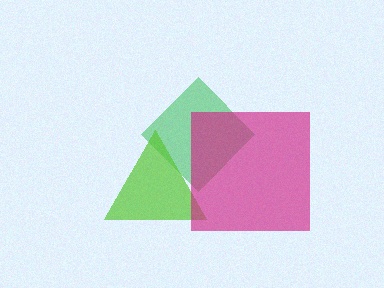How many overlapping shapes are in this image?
There are 3 overlapping shapes in the image.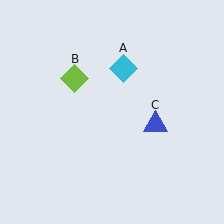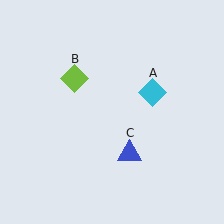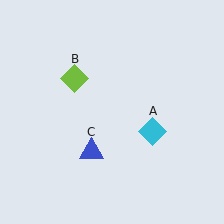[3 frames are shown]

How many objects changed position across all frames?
2 objects changed position: cyan diamond (object A), blue triangle (object C).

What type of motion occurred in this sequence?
The cyan diamond (object A), blue triangle (object C) rotated clockwise around the center of the scene.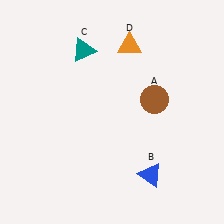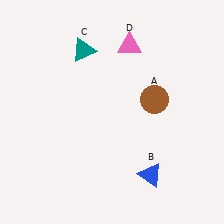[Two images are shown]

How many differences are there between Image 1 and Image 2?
There is 1 difference between the two images.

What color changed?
The triangle (D) changed from orange in Image 1 to pink in Image 2.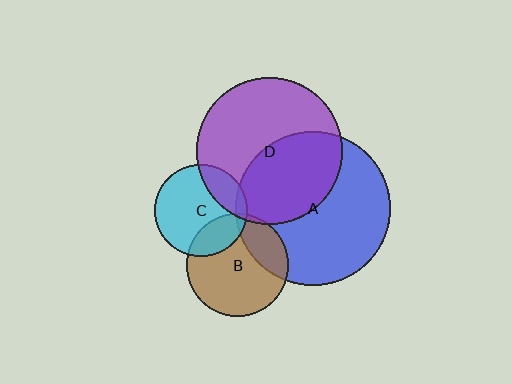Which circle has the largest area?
Circle A (blue).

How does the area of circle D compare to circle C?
Approximately 2.5 times.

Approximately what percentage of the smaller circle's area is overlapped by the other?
Approximately 25%.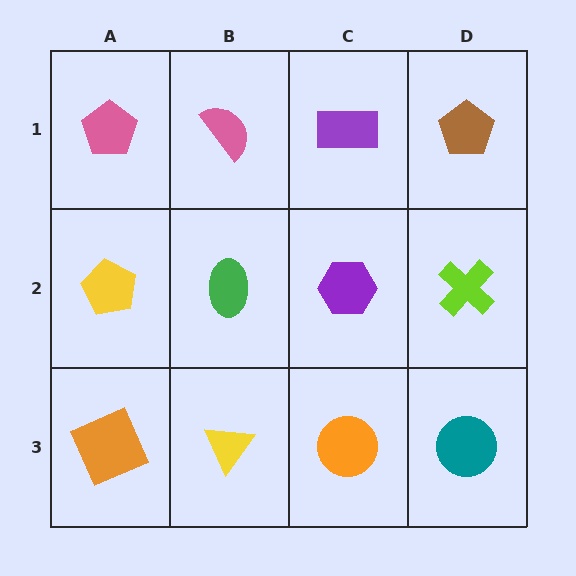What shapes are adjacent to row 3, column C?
A purple hexagon (row 2, column C), a yellow triangle (row 3, column B), a teal circle (row 3, column D).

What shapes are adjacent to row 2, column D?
A brown pentagon (row 1, column D), a teal circle (row 3, column D), a purple hexagon (row 2, column C).